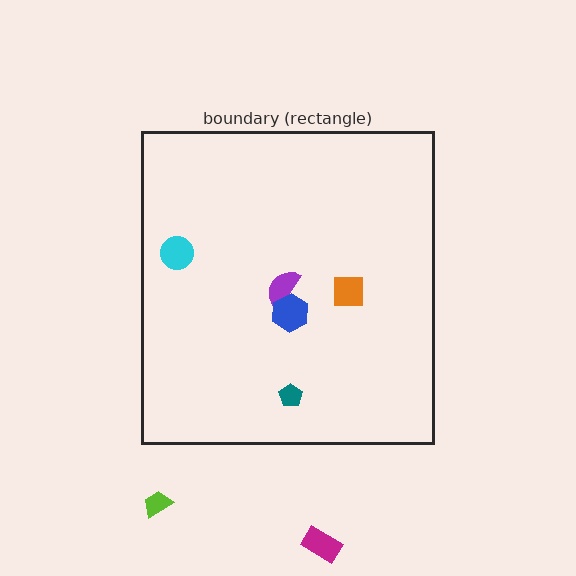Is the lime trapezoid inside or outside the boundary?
Outside.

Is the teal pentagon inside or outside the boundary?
Inside.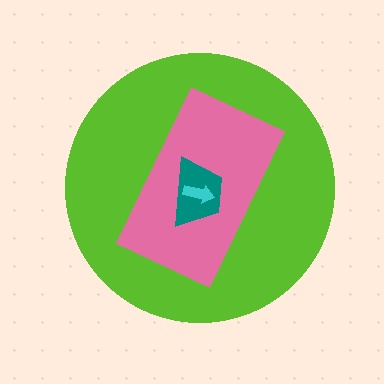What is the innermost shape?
The cyan arrow.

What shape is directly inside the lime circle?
The pink rectangle.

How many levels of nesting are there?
4.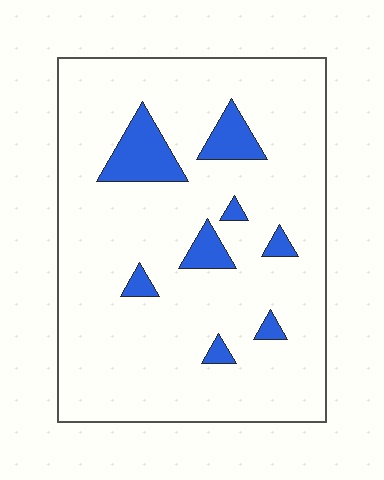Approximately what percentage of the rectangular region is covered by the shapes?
Approximately 10%.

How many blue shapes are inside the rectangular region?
8.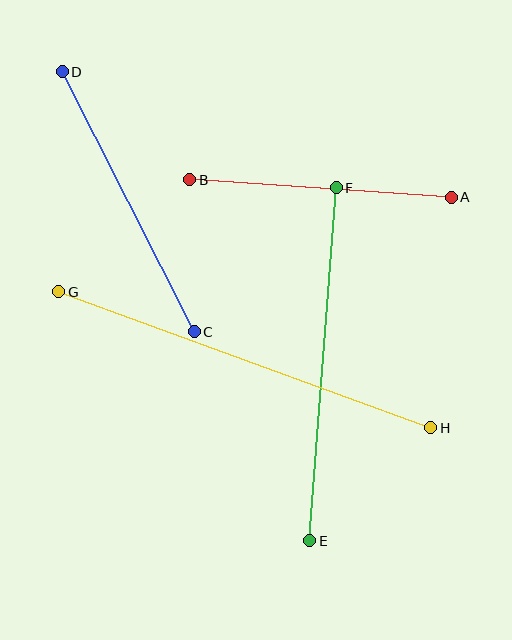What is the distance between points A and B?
The distance is approximately 262 pixels.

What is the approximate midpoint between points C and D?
The midpoint is at approximately (128, 202) pixels.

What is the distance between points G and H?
The distance is approximately 396 pixels.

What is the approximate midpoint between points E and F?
The midpoint is at approximately (323, 364) pixels.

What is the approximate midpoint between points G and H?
The midpoint is at approximately (245, 360) pixels.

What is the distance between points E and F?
The distance is approximately 354 pixels.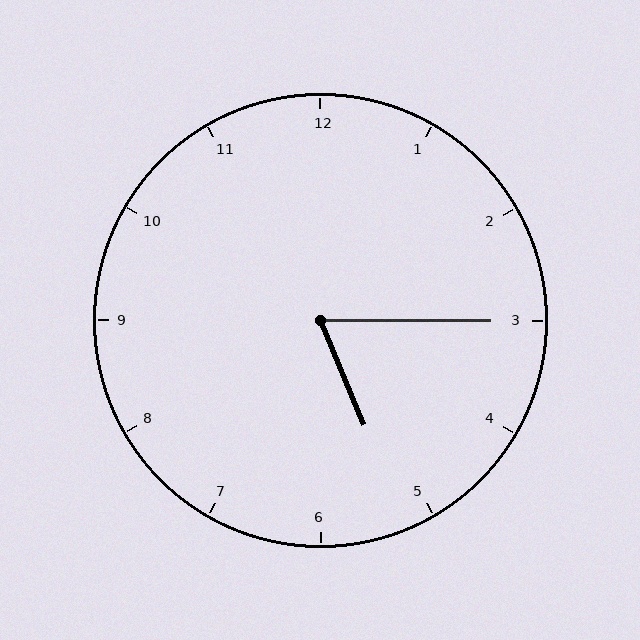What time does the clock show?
5:15.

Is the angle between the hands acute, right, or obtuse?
It is acute.